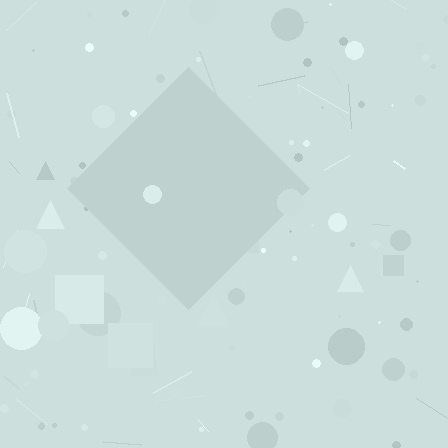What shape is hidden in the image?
A diamond is hidden in the image.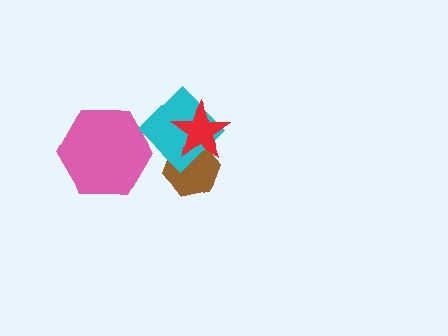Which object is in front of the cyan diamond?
The red star is in front of the cyan diamond.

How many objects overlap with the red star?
2 objects overlap with the red star.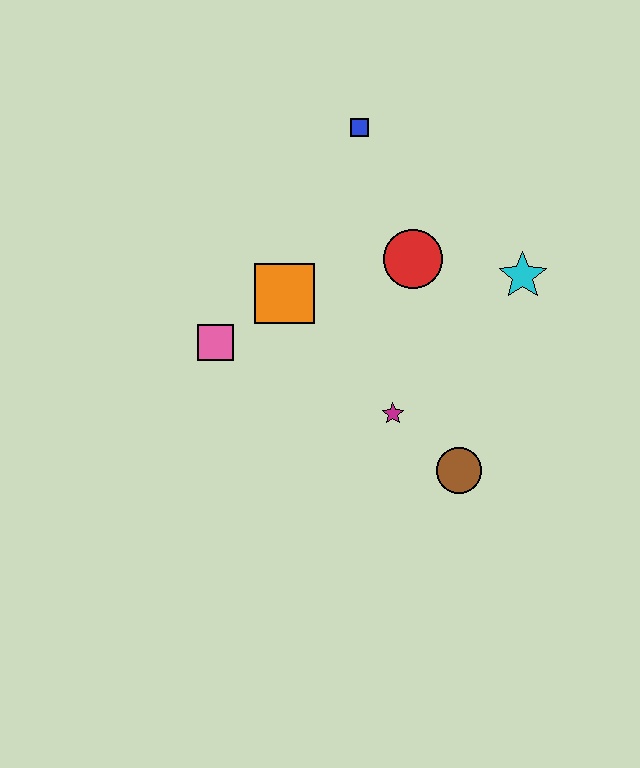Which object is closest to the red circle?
The cyan star is closest to the red circle.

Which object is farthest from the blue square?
The brown circle is farthest from the blue square.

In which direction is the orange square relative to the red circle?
The orange square is to the left of the red circle.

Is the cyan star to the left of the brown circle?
No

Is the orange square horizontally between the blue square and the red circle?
No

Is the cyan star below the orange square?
No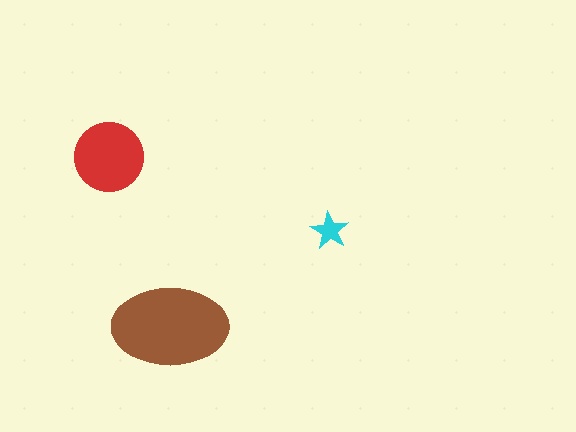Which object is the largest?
The brown ellipse.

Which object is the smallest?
The cyan star.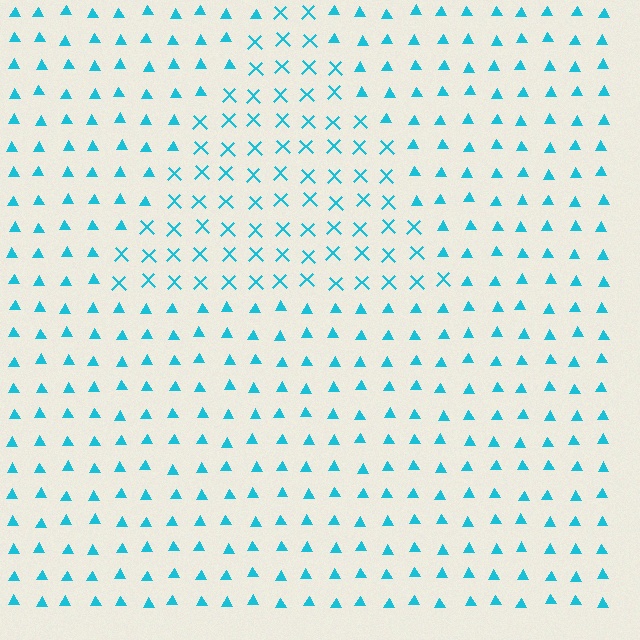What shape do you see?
I see a triangle.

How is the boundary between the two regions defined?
The boundary is defined by a change in element shape: X marks inside vs. triangles outside. All elements share the same color and spacing.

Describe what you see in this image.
The image is filled with small cyan elements arranged in a uniform grid. A triangle-shaped region contains X marks, while the surrounding area contains triangles. The boundary is defined purely by the change in element shape.